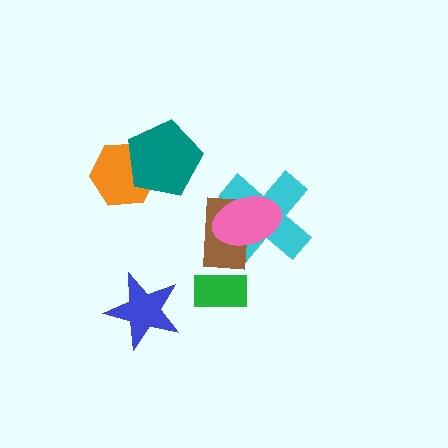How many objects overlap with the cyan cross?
2 objects overlap with the cyan cross.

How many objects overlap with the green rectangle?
0 objects overlap with the green rectangle.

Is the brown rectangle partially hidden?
Yes, it is partially covered by another shape.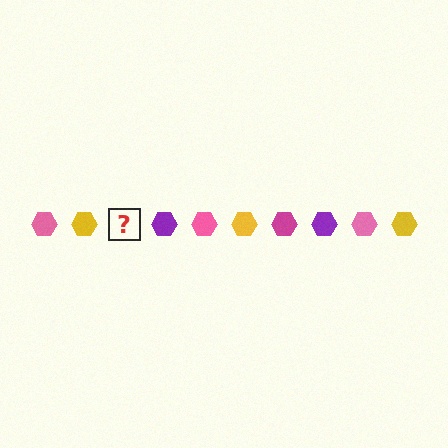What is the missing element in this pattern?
The missing element is a magenta hexagon.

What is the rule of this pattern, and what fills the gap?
The rule is that the pattern cycles through pink, yellow, magenta, purple hexagons. The gap should be filled with a magenta hexagon.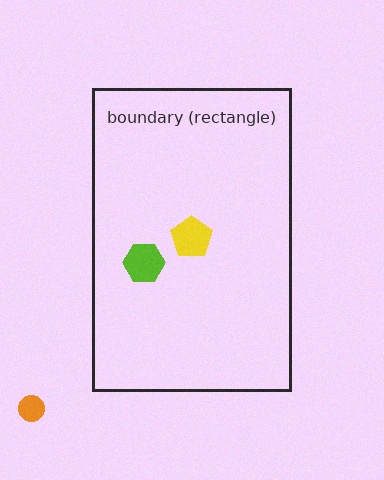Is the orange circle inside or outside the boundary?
Outside.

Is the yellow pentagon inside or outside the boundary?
Inside.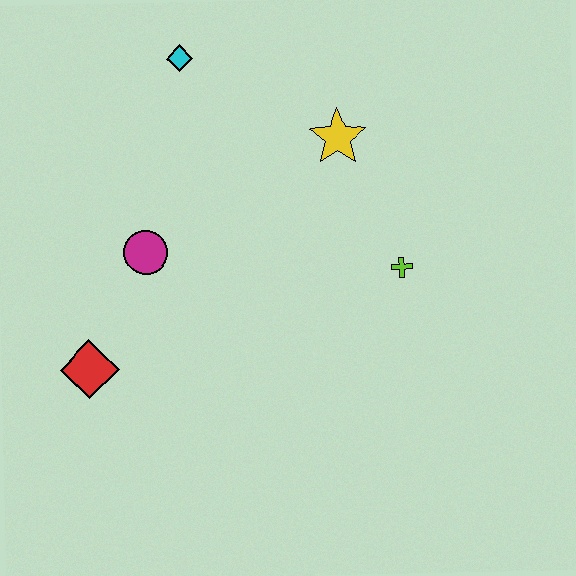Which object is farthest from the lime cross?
The red diamond is farthest from the lime cross.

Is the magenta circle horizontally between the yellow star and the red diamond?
Yes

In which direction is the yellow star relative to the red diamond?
The yellow star is to the right of the red diamond.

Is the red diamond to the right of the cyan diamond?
No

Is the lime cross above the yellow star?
No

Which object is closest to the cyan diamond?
The yellow star is closest to the cyan diamond.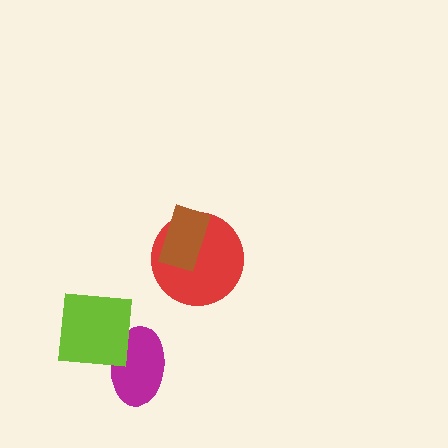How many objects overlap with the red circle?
1 object overlaps with the red circle.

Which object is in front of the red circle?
The brown rectangle is in front of the red circle.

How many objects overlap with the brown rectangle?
1 object overlaps with the brown rectangle.